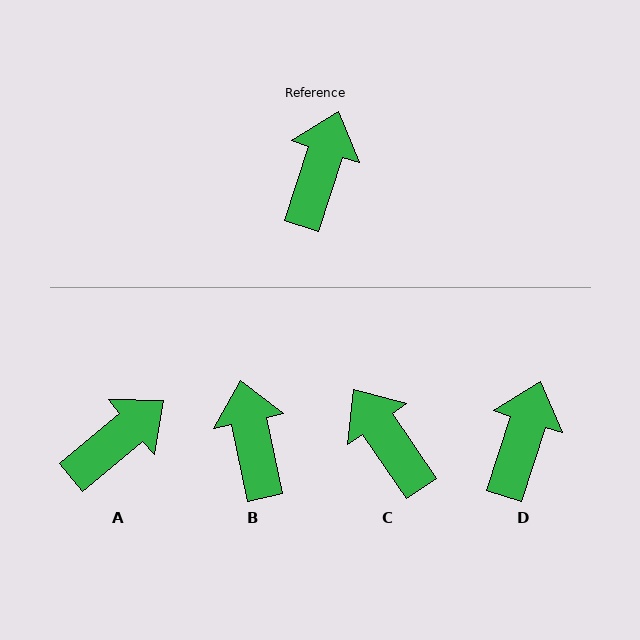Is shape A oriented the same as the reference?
No, it is off by about 32 degrees.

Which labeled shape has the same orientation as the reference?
D.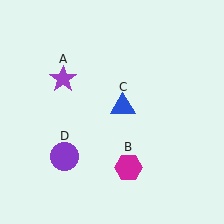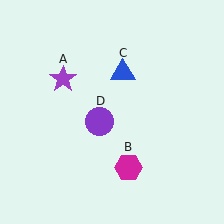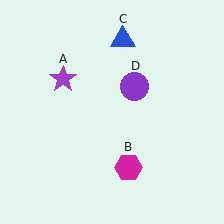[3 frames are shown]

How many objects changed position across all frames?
2 objects changed position: blue triangle (object C), purple circle (object D).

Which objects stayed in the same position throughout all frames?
Purple star (object A) and magenta hexagon (object B) remained stationary.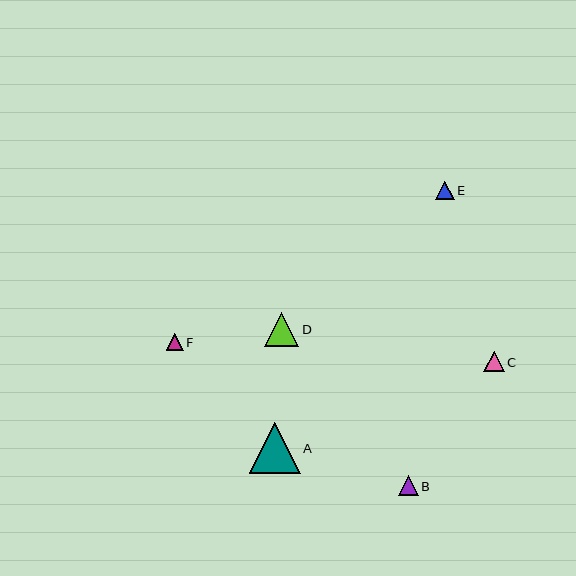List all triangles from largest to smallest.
From largest to smallest: A, D, B, C, E, F.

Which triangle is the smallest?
Triangle F is the smallest with a size of approximately 17 pixels.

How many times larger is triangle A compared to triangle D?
Triangle A is approximately 1.5 times the size of triangle D.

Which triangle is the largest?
Triangle A is the largest with a size of approximately 51 pixels.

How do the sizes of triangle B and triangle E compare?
Triangle B and triangle E are approximately the same size.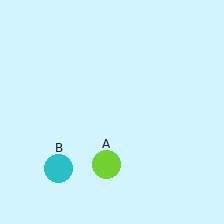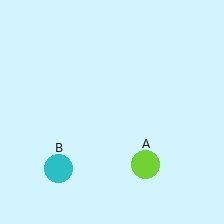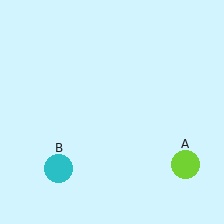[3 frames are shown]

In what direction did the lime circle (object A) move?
The lime circle (object A) moved right.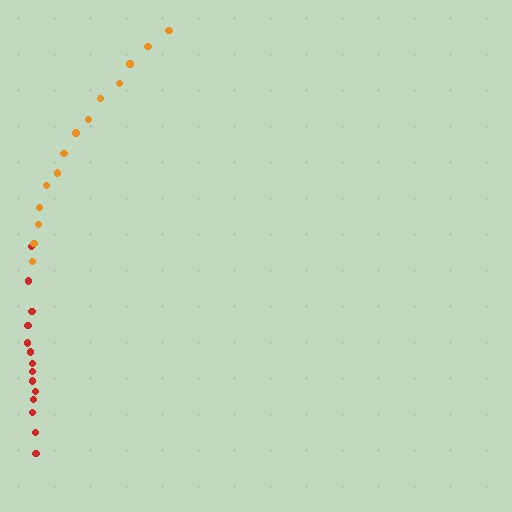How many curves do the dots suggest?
There are 2 distinct paths.